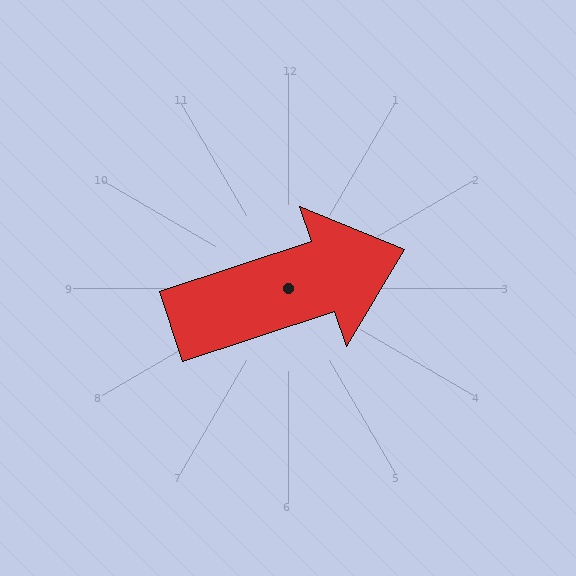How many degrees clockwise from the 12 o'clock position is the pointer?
Approximately 72 degrees.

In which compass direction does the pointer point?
East.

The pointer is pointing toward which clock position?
Roughly 2 o'clock.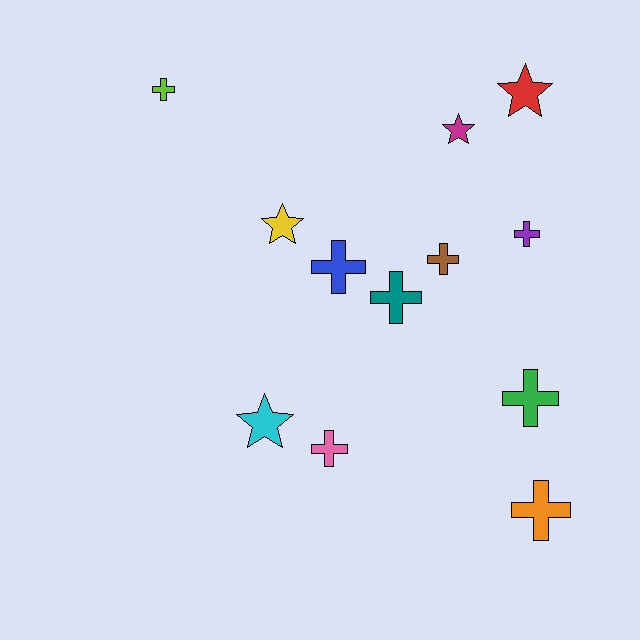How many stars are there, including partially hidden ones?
There are 4 stars.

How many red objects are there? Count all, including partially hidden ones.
There is 1 red object.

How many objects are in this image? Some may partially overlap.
There are 12 objects.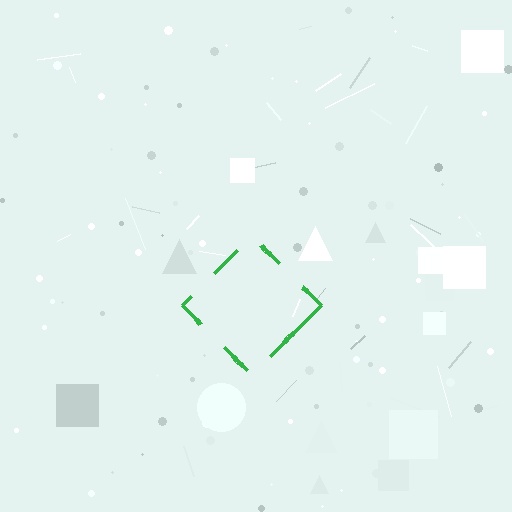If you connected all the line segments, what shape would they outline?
They would outline a diamond.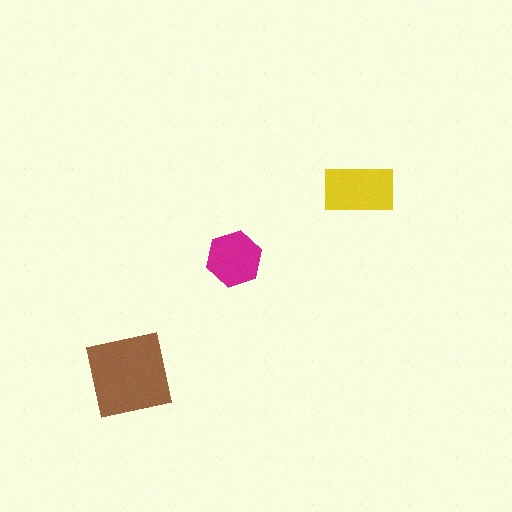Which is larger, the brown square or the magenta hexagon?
The brown square.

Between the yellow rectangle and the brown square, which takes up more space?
The brown square.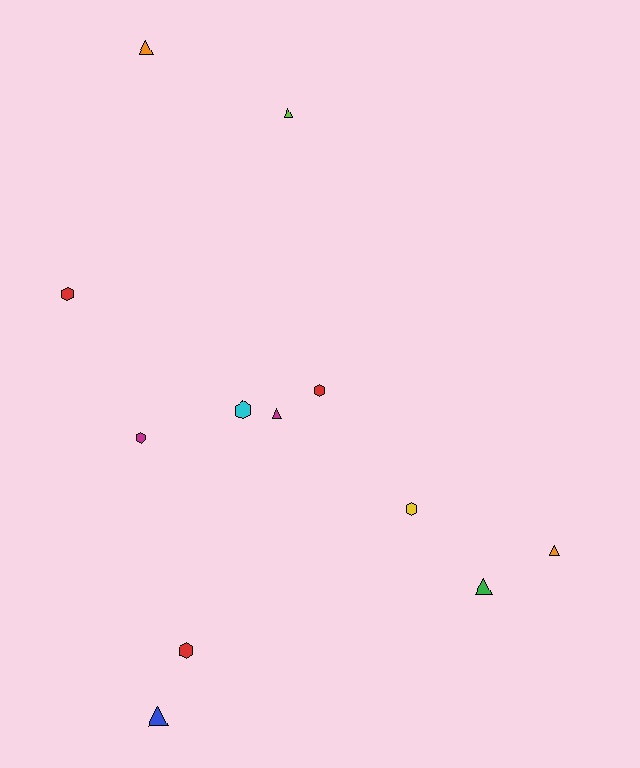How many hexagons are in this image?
There are 6 hexagons.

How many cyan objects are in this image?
There is 1 cyan object.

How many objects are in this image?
There are 12 objects.